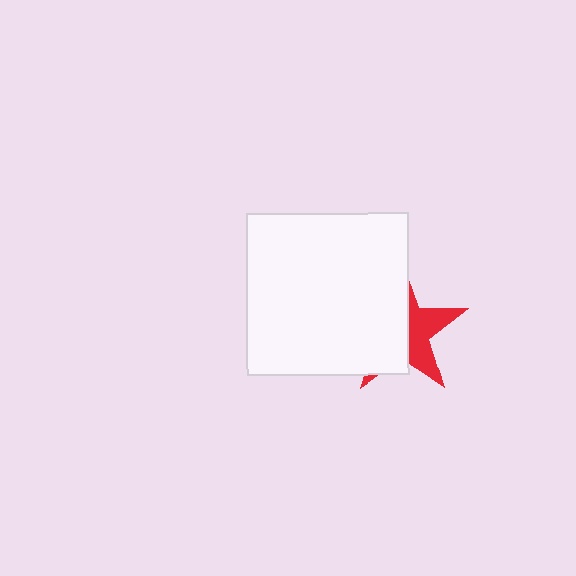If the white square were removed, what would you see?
You would see the complete red star.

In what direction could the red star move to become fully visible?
The red star could move right. That would shift it out from behind the white square entirely.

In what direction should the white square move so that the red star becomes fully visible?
The white square should move left. That is the shortest direction to clear the overlap and leave the red star fully visible.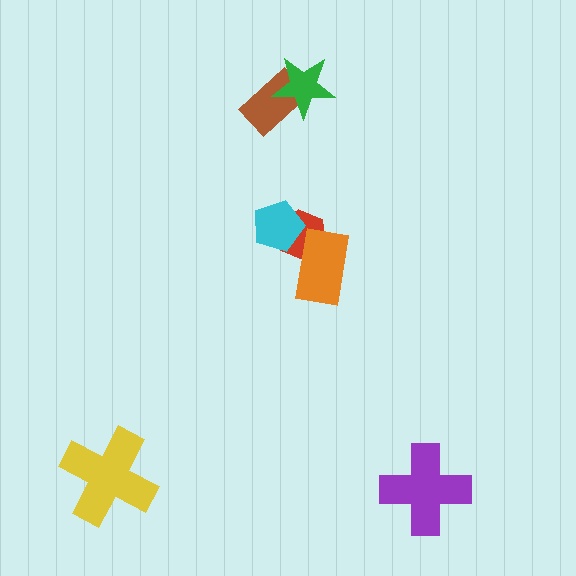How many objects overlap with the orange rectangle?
1 object overlaps with the orange rectangle.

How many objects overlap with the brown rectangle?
1 object overlaps with the brown rectangle.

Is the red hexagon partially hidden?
Yes, it is partially covered by another shape.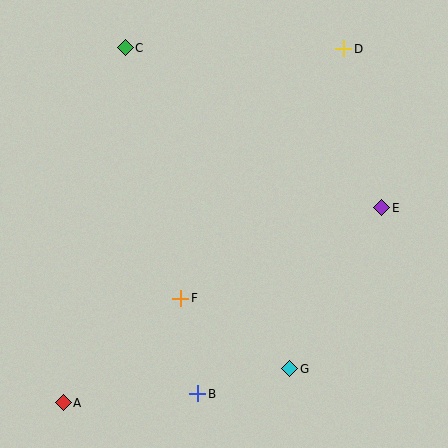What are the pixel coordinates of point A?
Point A is at (63, 403).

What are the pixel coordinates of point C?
Point C is at (125, 48).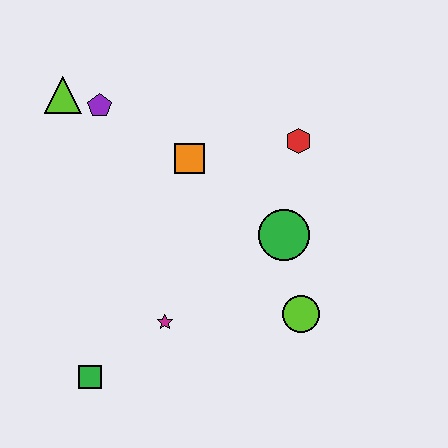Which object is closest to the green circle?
The lime circle is closest to the green circle.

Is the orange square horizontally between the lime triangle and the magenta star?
No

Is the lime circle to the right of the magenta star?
Yes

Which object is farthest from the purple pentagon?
The lime circle is farthest from the purple pentagon.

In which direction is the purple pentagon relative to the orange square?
The purple pentagon is to the left of the orange square.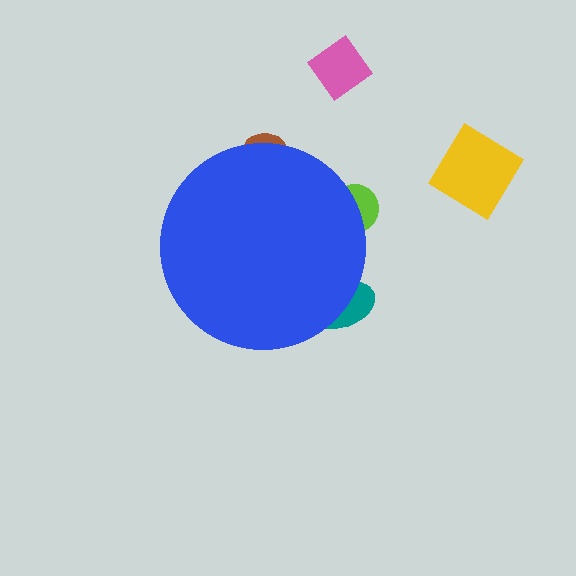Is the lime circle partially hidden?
Yes, the lime circle is partially hidden behind the blue circle.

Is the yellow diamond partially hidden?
No, the yellow diamond is fully visible.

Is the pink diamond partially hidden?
No, the pink diamond is fully visible.